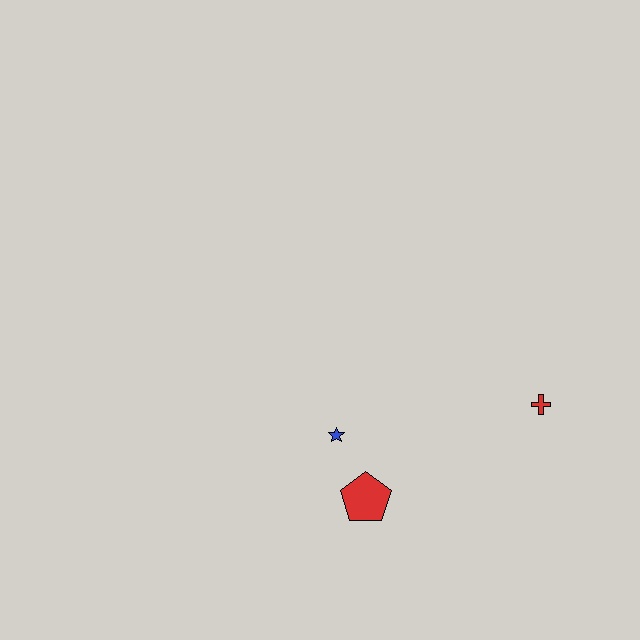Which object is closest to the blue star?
The red pentagon is closest to the blue star.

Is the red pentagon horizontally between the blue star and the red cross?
Yes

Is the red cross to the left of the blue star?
No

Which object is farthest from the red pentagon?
The red cross is farthest from the red pentagon.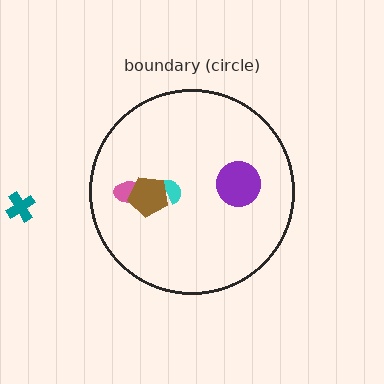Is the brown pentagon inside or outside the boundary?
Inside.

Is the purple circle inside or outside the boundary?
Inside.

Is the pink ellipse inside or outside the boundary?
Inside.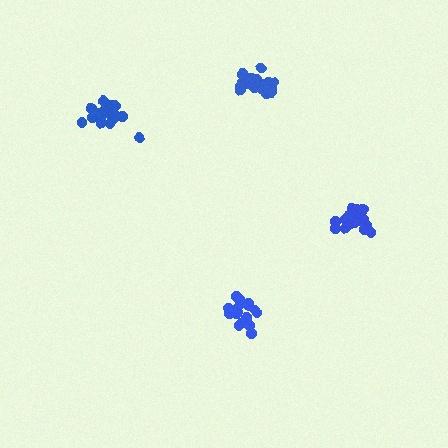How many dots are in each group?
Group 1: 19 dots, Group 2: 20 dots, Group 3: 19 dots, Group 4: 19 dots (77 total).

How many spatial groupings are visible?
There are 4 spatial groupings.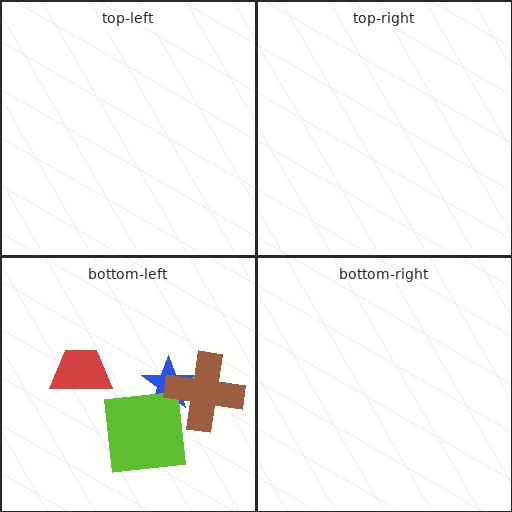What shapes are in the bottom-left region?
The red trapezoid, the blue star, the lime square, the brown cross.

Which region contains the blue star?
The bottom-left region.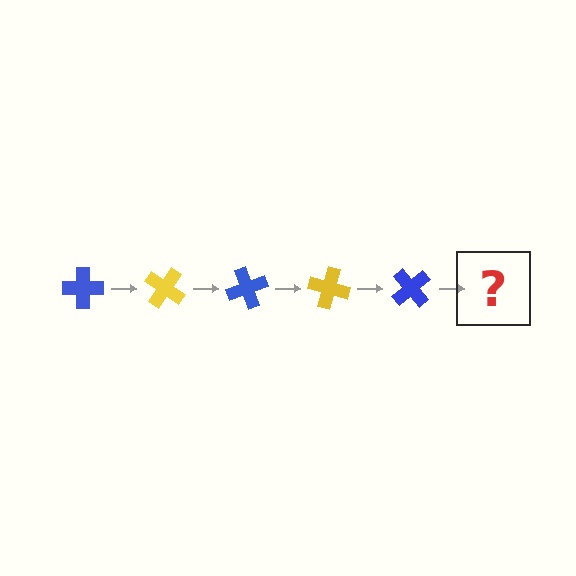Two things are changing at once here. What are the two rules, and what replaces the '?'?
The two rules are that it rotates 35 degrees each step and the color cycles through blue and yellow. The '?' should be a yellow cross, rotated 175 degrees from the start.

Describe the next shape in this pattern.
It should be a yellow cross, rotated 175 degrees from the start.